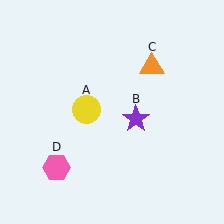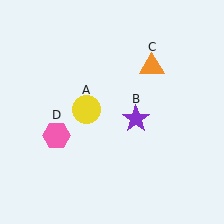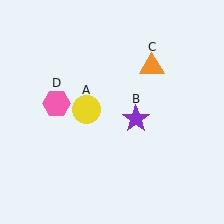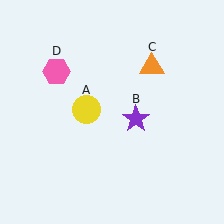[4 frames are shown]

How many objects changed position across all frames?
1 object changed position: pink hexagon (object D).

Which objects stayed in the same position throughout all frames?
Yellow circle (object A) and purple star (object B) and orange triangle (object C) remained stationary.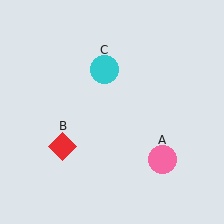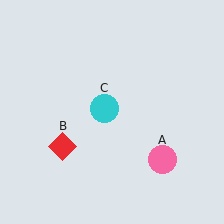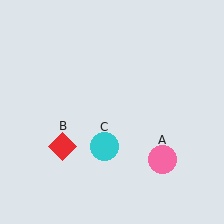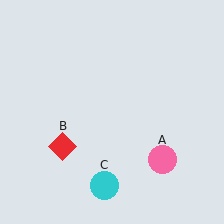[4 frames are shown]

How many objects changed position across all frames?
1 object changed position: cyan circle (object C).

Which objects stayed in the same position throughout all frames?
Pink circle (object A) and red diamond (object B) remained stationary.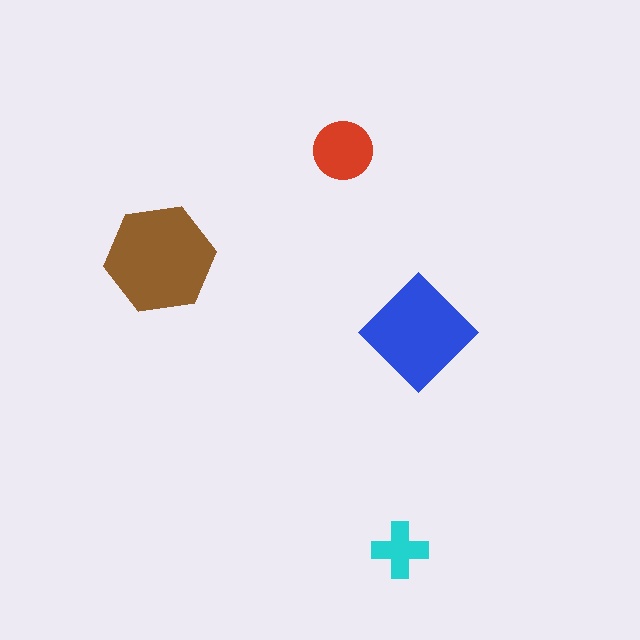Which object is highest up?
The red circle is topmost.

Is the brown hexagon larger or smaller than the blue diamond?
Larger.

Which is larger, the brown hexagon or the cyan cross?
The brown hexagon.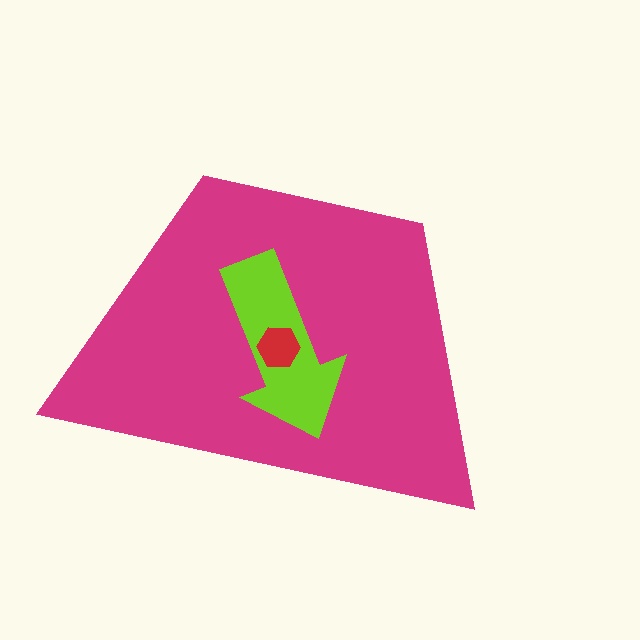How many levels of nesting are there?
3.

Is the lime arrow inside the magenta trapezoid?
Yes.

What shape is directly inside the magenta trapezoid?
The lime arrow.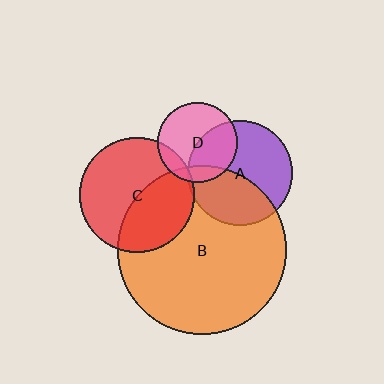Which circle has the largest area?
Circle B (orange).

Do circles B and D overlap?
Yes.